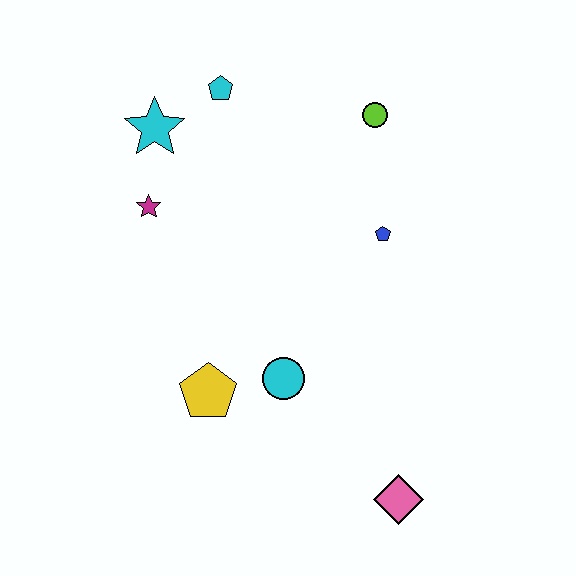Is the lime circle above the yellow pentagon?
Yes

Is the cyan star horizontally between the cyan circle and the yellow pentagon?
No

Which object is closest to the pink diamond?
The cyan circle is closest to the pink diamond.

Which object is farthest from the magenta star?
The pink diamond is farthest from the magenta star.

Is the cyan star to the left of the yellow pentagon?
Yes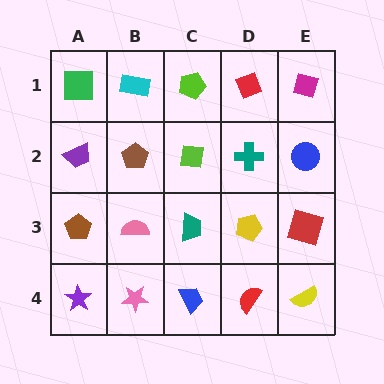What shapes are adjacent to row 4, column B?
A pink semicircle (row 3, column B), a purple star (row 4, column A), a blue trapezoid (row 4, column C).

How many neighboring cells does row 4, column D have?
3.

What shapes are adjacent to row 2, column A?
A green square (row 1, column A), a brown pentagon (row 3, column A), a brown pentagon (row 2, column B).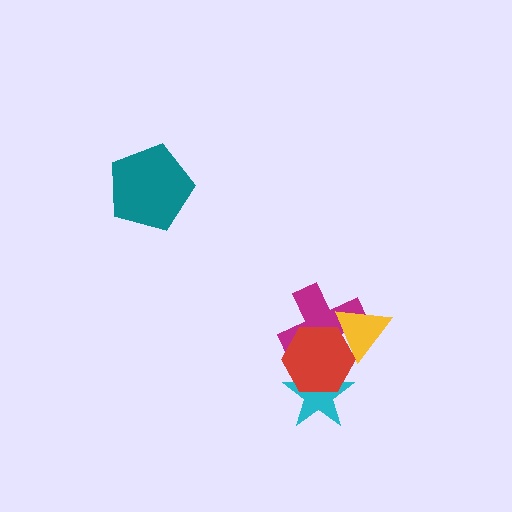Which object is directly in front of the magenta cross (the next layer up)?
The yellow triangle is directly in front of the magenta cross.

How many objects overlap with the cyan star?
2 objects overlap with the cyan star.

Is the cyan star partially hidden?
Yes, it is partially covered by another shape.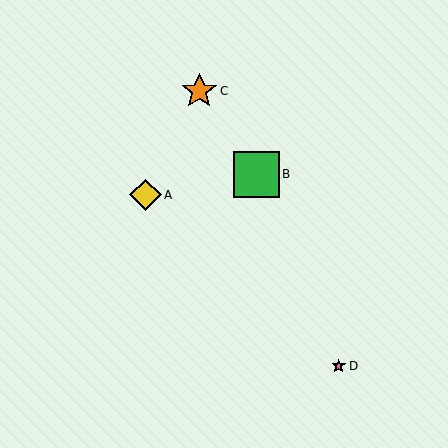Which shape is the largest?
The green square (labeled B) is the largest.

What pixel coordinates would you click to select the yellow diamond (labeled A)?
Click at (145, 195) to select the yellow diamond A.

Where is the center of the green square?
The center of the green square is at (256, 174).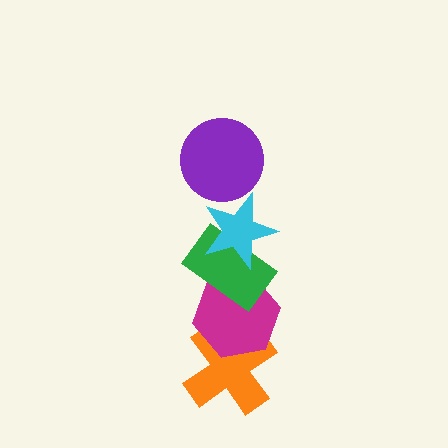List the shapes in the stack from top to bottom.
From top to bottom: the purple circle, the cyan star, the green rectangle, the magenta hexagon, the orange cross.